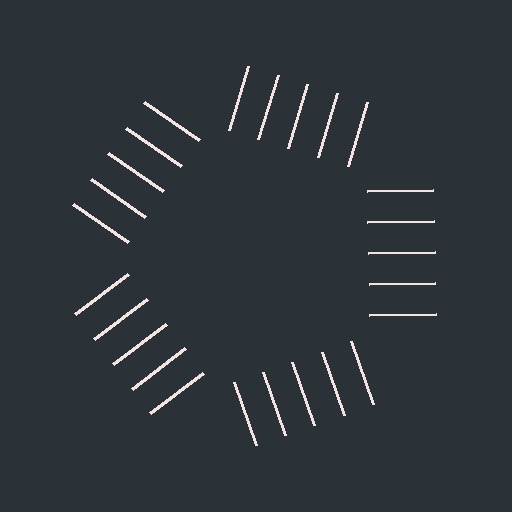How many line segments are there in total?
25 — 5 along each of the 5 edges.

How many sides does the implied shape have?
5 sides — the line-ends trace a pentagon.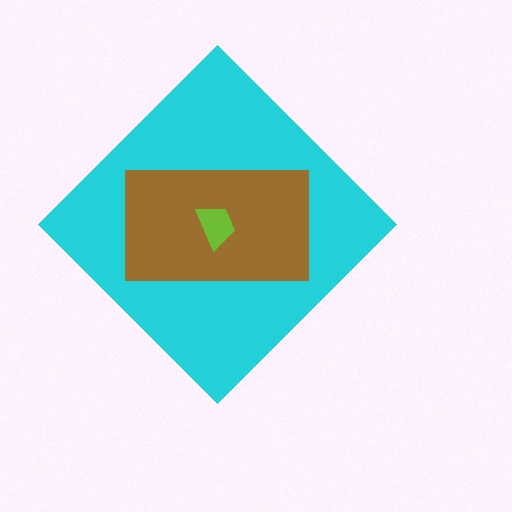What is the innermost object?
The lime trapezoid.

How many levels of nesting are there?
3.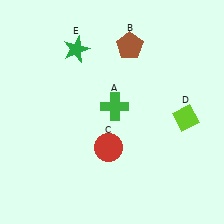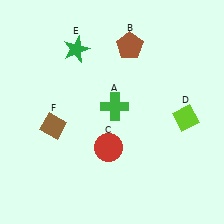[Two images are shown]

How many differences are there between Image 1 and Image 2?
There is 1 difference between the two images.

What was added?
A brown diamond (F) was added in Image 2.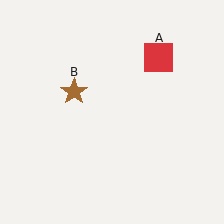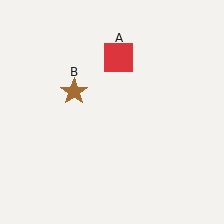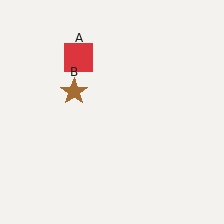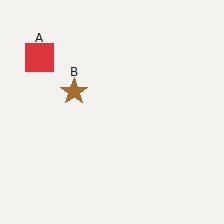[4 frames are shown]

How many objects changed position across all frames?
1 object changed position: red square (object A).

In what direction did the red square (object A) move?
The red square (object A) moved left.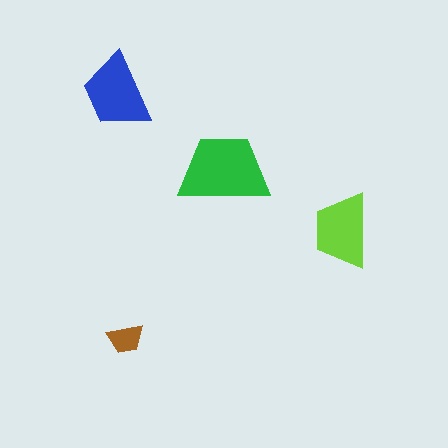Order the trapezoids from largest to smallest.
the green one, the blue one, the lime one, the brown one.